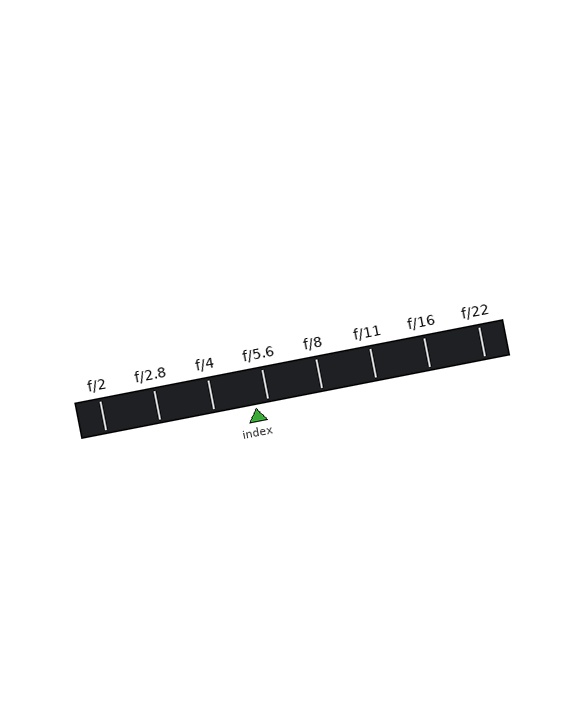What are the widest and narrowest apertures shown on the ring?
The widest aperture shown is f/2 and the narrowest is f/22.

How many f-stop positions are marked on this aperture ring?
There are 8 f-stop positions marked.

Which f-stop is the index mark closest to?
The index mark is closest to f/5.6.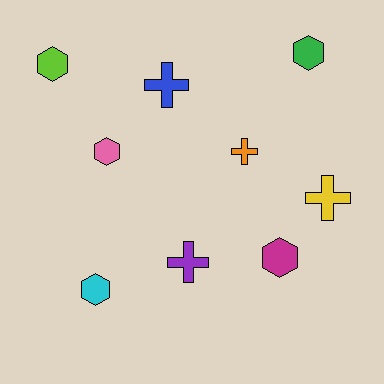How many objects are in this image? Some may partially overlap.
There are 9 objects.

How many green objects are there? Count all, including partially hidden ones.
There is 1 green object.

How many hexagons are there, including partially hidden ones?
There are 5 hexagons.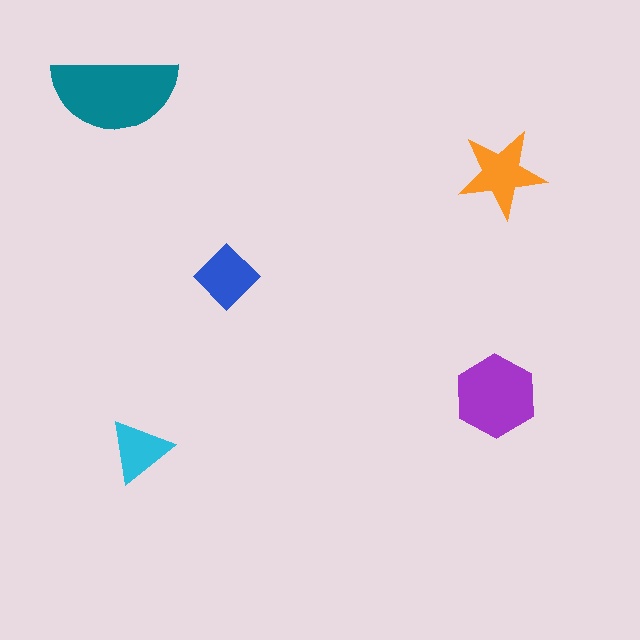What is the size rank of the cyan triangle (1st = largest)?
5th.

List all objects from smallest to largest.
The cyan triangle, the blue diamond, the orange star, the purple hexagon, the teal semicircle.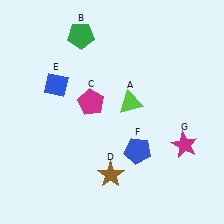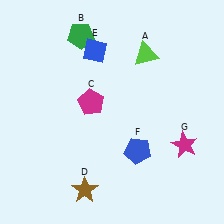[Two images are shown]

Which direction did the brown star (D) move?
The brown star (D) moved left.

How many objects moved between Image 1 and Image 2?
3 objects moved between the two images.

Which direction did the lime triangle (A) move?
The lime triangle (A) moved up.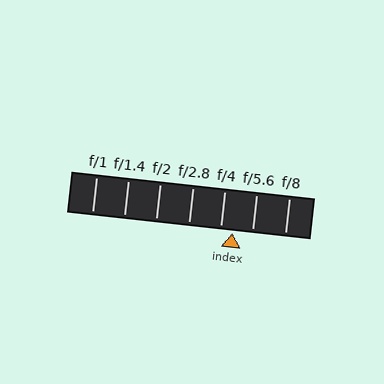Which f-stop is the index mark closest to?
The index mark is closest to f/4.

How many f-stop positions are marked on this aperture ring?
There are 7 f-stop positions marked.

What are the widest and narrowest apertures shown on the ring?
The widest aperture shown is f/1 and the narrowest is f/8.